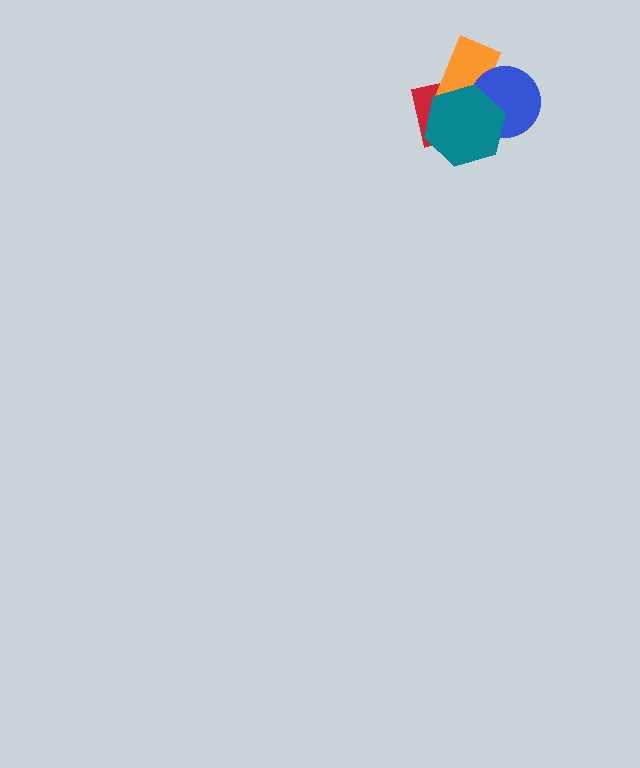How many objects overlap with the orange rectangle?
3 objects overlap with the orange rectangle.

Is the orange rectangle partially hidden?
Yes, it is partially covered by another shape.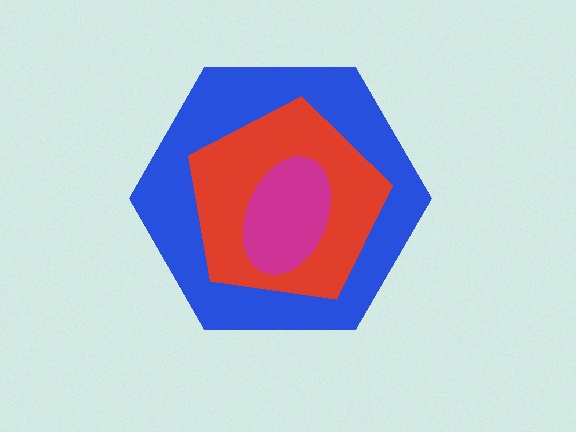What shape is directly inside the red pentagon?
The magenta ellipse.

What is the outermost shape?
The blue hexagon.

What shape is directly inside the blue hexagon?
The red pentagon.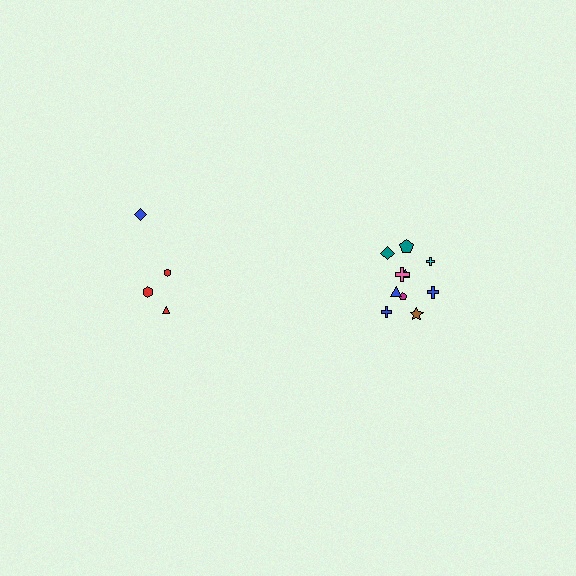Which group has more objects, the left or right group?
The right group.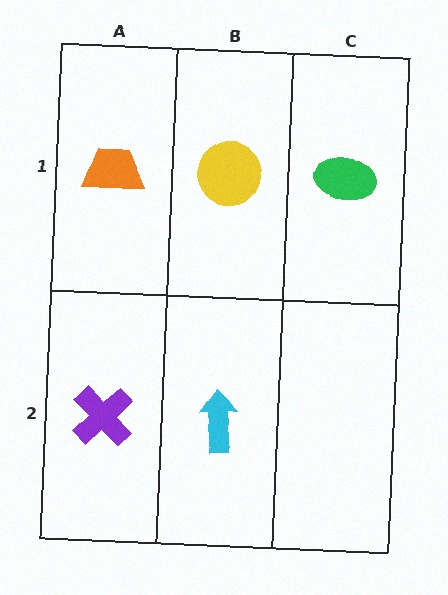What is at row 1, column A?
An orange trapezoid.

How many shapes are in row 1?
3 shapes.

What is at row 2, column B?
A cyan arrow.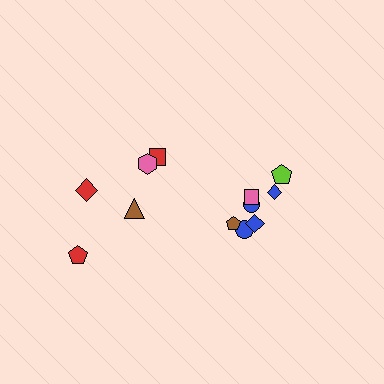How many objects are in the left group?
There are 5 objects.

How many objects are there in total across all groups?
There are 12 objects.